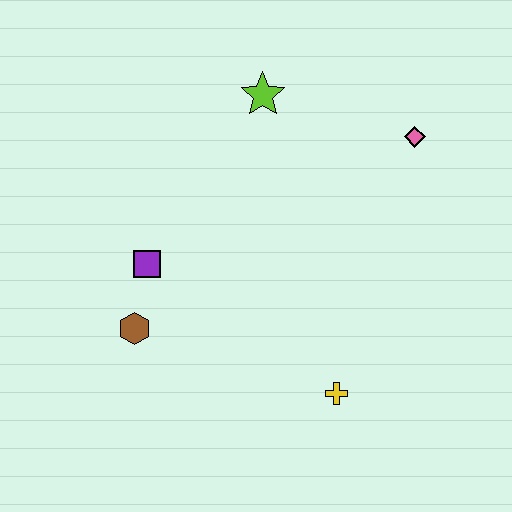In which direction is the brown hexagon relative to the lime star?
The brown hexagon is below the lime star.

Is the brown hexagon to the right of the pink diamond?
No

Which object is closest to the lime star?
The pink diamond is closest to the lime star.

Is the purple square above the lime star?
No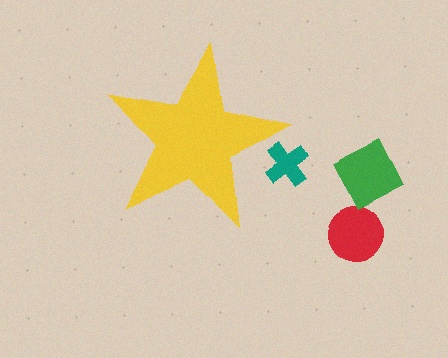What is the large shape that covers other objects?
A yellow star.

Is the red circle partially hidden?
No, the red circle is fully visible.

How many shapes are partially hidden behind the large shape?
1 shape is partially hidden.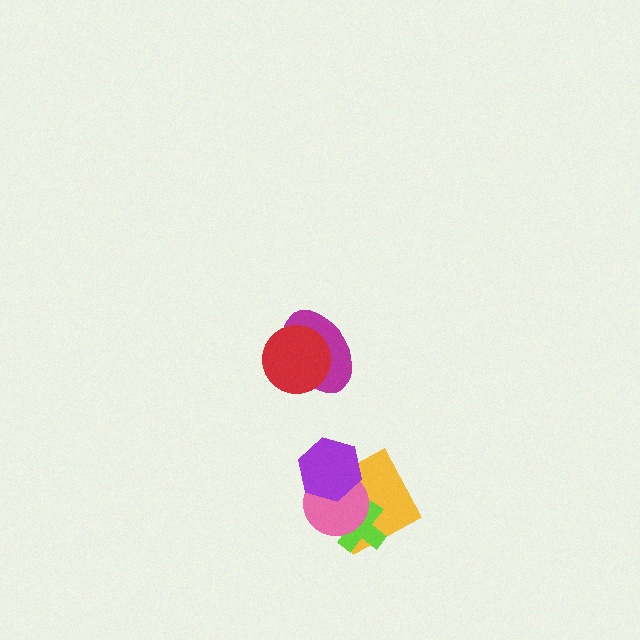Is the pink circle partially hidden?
Yes, it is partially covered by another shape.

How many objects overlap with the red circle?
1 object overlaps with the red circle.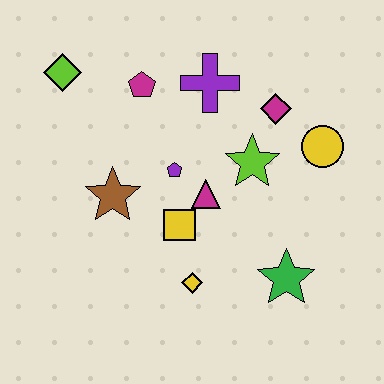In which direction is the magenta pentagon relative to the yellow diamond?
The magenta pentagon is above the yellow diamond.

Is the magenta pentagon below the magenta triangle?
No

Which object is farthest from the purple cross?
The green star is farthest from the purple cross.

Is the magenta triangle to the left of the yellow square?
No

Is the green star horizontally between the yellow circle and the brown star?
Yes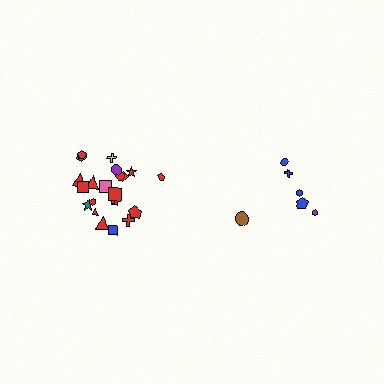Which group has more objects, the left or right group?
The left group.